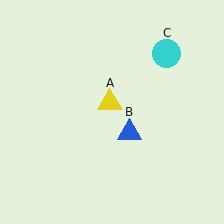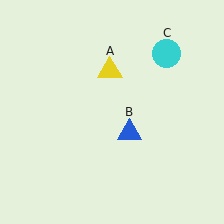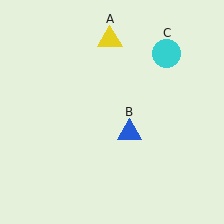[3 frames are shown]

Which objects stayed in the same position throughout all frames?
Blue triangle (object B) and cyan circle (object C) remained stationary.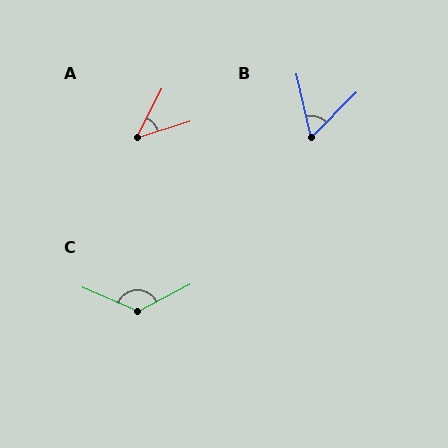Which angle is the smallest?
A, at approximately 45 degrees.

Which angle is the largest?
C, at approximately 129 degrees.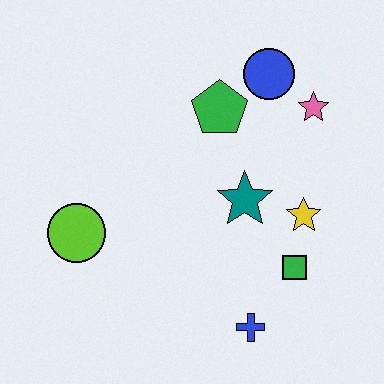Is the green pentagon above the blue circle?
No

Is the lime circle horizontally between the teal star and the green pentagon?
No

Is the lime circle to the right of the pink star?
No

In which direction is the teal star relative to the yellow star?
The teal star is to the left of the yellow star.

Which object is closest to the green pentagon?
The blue circle is closest to the green pentagon.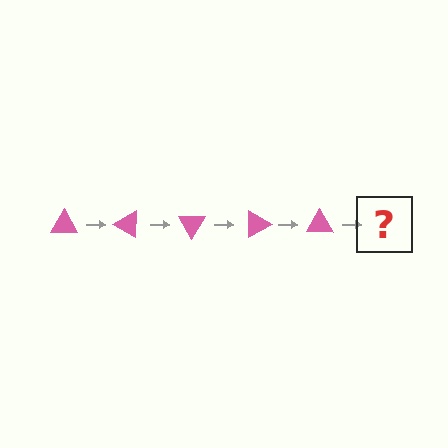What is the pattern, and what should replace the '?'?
The pattern is that the triangle rotates 30 degrees each step. The '?' should be a pink triangle rotated 150 degrees.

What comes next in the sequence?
The next element should be a pink triangle rotated 150 degrees.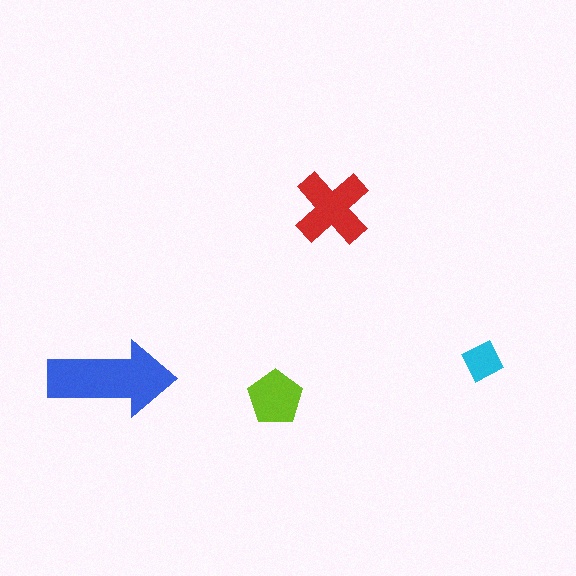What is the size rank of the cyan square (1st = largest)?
4th.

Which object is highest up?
The red cross is topmost.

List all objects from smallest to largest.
The cyan square, the lime pentagon, the red cross, the blue arrow.